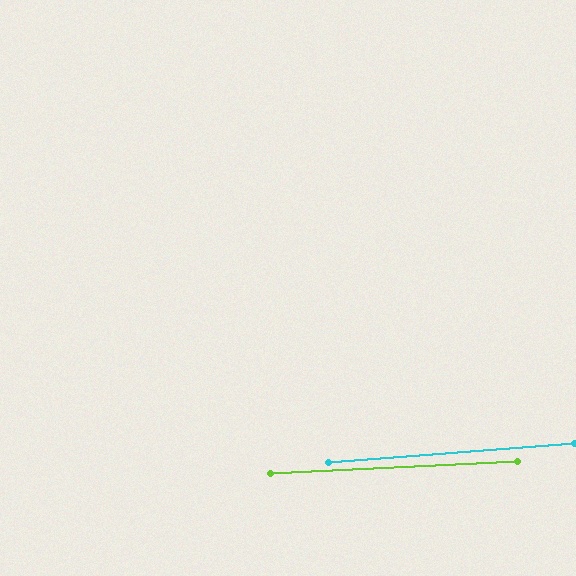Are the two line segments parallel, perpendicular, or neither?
Parallel — their directions differ by only 1.6°.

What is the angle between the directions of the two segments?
Approximately 2 degrees.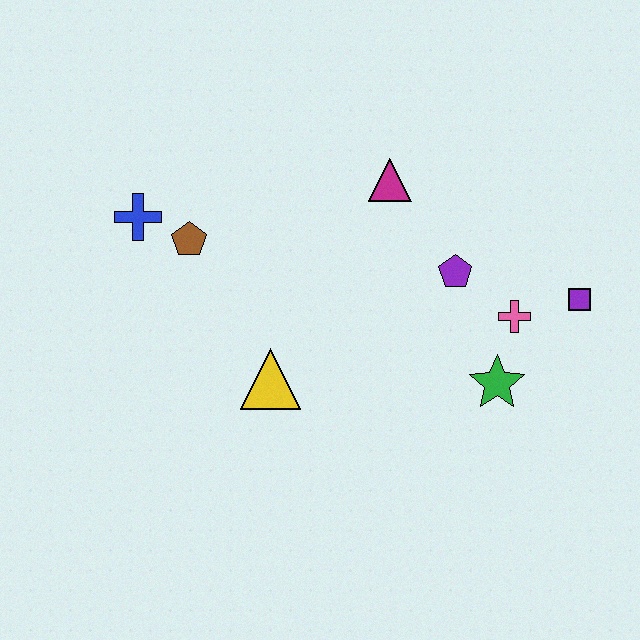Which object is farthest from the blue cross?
The purple square is farthest from the blue cross.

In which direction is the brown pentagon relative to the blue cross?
The brown pentagon is to the right of the blue cross.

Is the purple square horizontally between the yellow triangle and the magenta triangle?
No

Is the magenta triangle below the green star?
No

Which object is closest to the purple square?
The pink cross is closest to the purple square.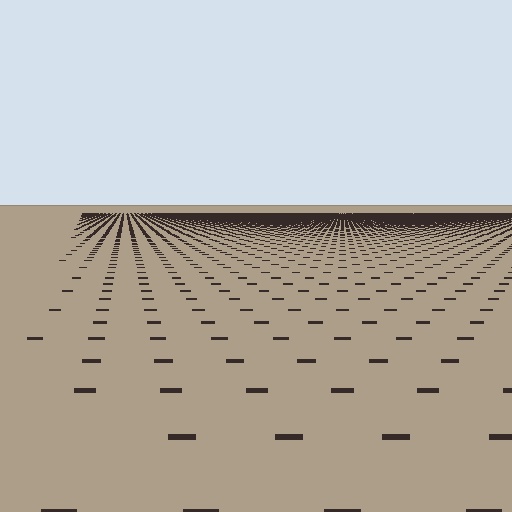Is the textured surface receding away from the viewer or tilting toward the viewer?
The surface is receding away from the viewer. Texture elements get smaller and denser toward the top.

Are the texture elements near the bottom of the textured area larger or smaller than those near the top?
Larger. Near the bottom, elements are closer to the viewer and appear at a bigger on-screen size.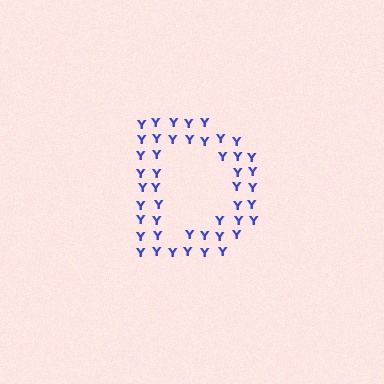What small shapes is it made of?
It is made of small letter Y's.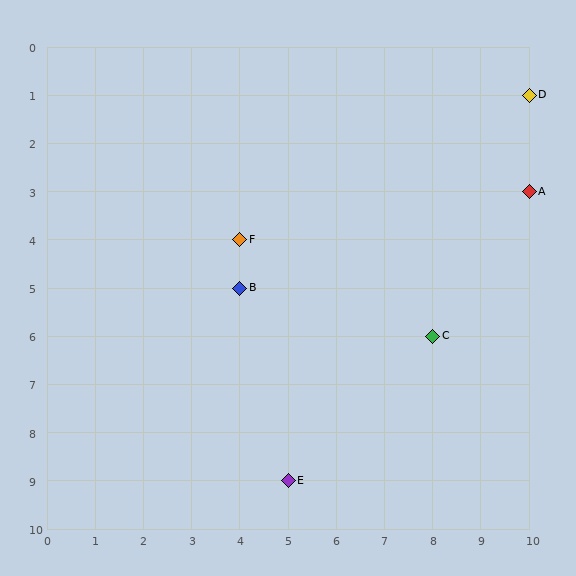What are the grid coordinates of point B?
Point B is at grid coordinates (4, 5).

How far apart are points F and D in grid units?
Points F and D are 6 columns and 3 rows apart (about 6.7 grid units diagonally).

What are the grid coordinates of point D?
Point D is at grid coordinates (10, 1).